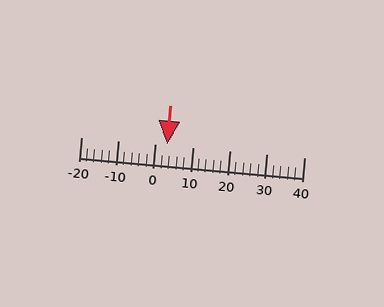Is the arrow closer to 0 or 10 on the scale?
The arrow is closer to 0.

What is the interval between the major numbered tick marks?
The major tick marks are spaced 10 units apart.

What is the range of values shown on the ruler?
The ruler shows values from -20 to 40.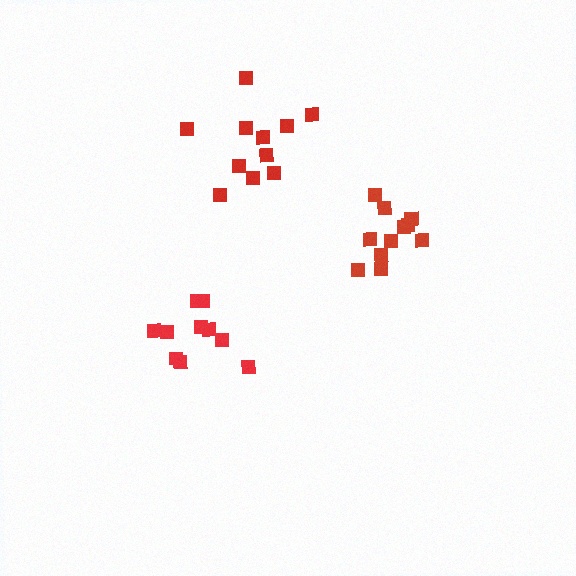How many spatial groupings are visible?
There are 3 spatial groupings.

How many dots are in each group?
Group 1: 12 dots, Group 2: 10 dots, Group 3: 11 dots (33 total).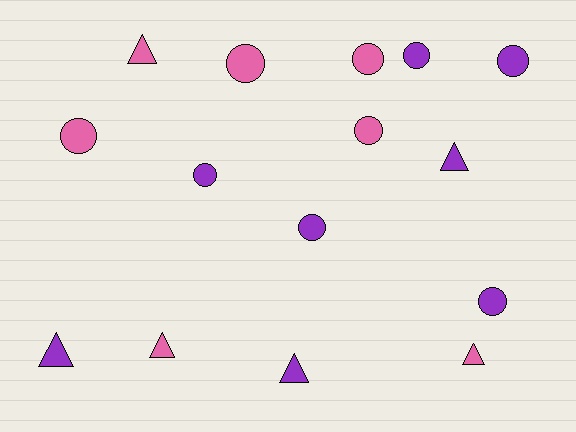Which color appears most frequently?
Purple, with 8 objects.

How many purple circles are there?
There are 5 purple circles.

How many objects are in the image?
There are 15 objects.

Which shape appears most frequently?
Circle, with 9 objects.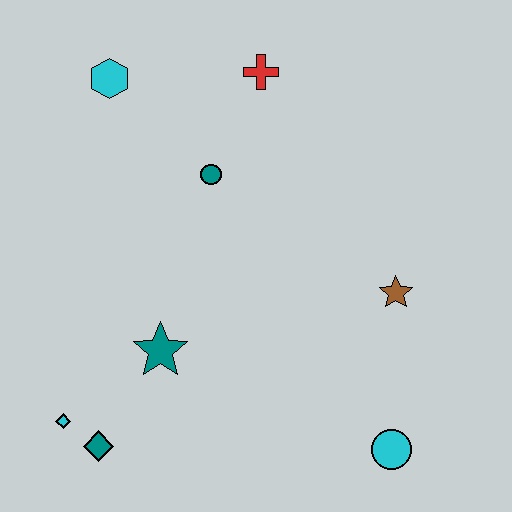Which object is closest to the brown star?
The cyan circle is closest to the brown star.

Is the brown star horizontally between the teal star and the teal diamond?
No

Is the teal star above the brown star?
No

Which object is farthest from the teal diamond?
The red cross is farthest from the teal diamond.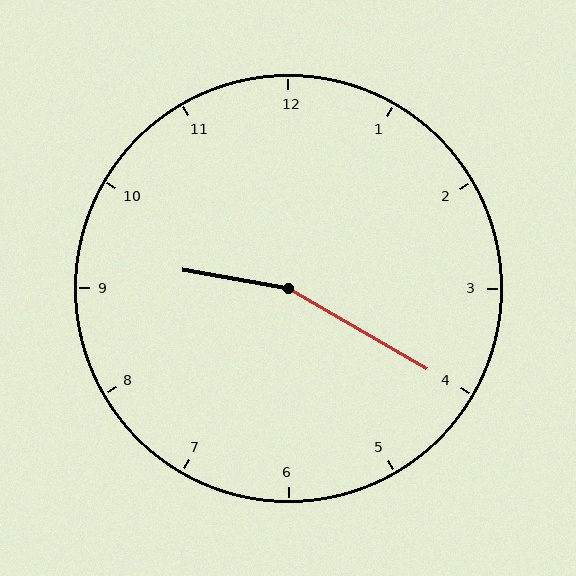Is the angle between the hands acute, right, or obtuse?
It is obtuse.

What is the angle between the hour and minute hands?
Approximately 160 degrees.